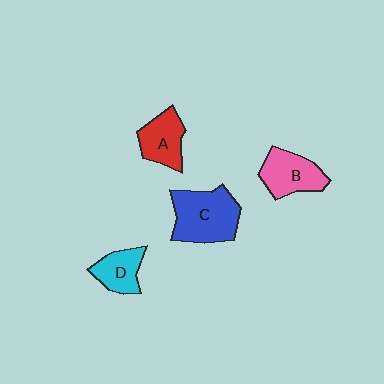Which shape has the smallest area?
Shape D (cyan).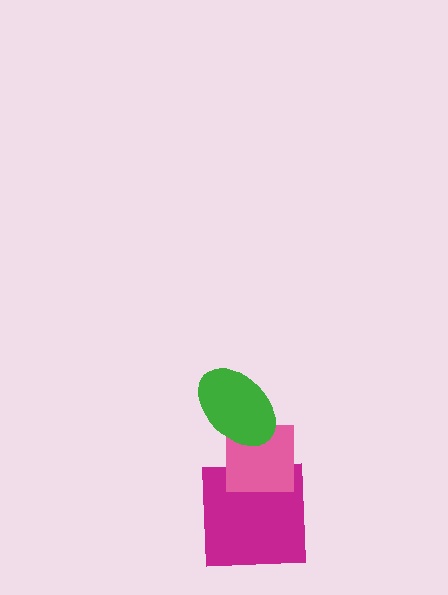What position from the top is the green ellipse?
The green ellipse is 1st from the top.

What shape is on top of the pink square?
The green ellipse is on top of the pink square.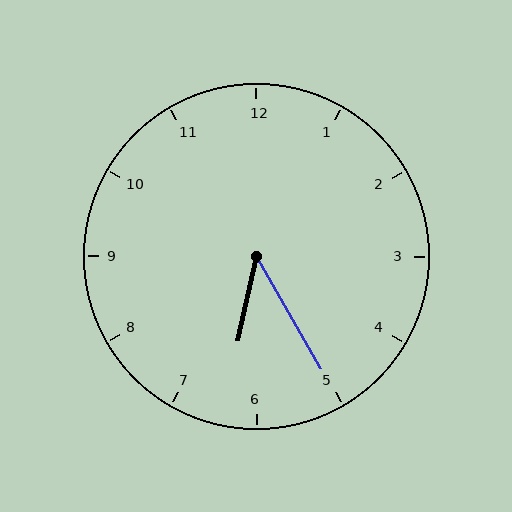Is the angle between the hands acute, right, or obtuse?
It is acute.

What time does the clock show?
6:25.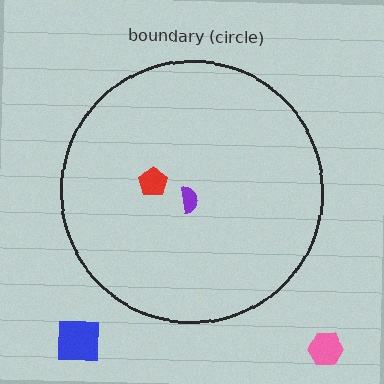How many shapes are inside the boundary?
2 inside, 2 outside.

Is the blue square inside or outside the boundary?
Outside.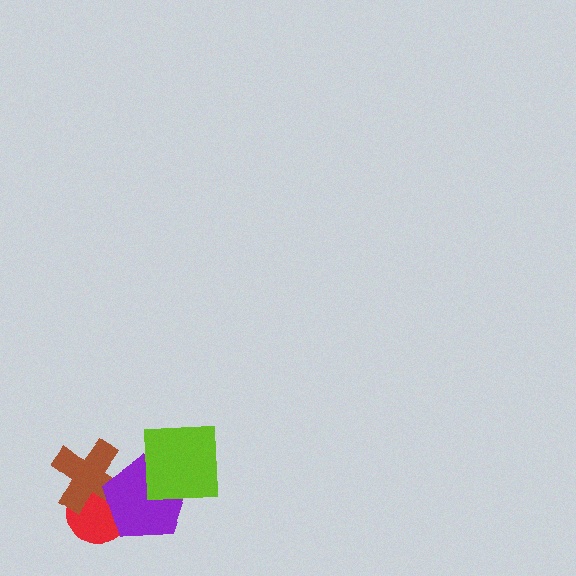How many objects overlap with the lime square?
1 object overlaps with the lime square.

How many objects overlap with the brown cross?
2 objects overlap with the brown cross.